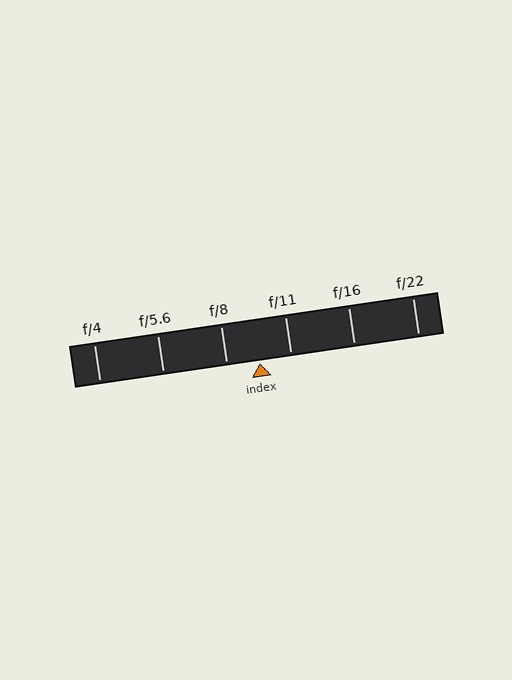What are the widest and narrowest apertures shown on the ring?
The widest aperture shown is f/4 and the narrowest is f/22.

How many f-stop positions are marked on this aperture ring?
There are 6 f-stop positions marked.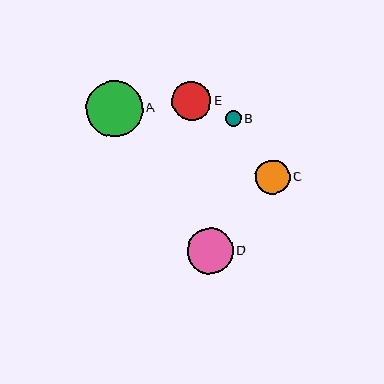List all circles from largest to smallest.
From largest to smallest: A, D, E, C, B.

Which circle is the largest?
Circle A is the largest with a size of approximately 56 pixels.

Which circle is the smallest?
Circle B is the smallest with a size of approximately 16 pixels.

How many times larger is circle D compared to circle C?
Circle D is approximately 1.3 times the size of circle C.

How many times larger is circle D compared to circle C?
Circle D is approximately 1.3 times the size of circle C.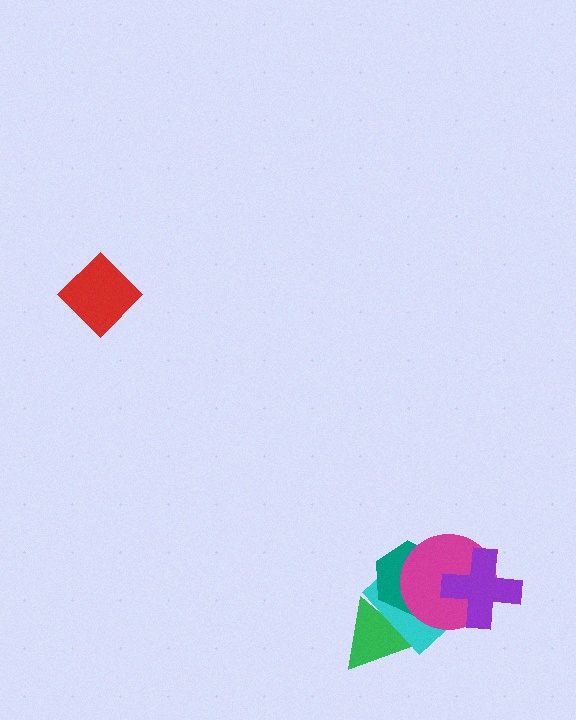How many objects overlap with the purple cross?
1 object overlaps with the purple cross.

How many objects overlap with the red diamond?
0 objects overlap with the red diamond.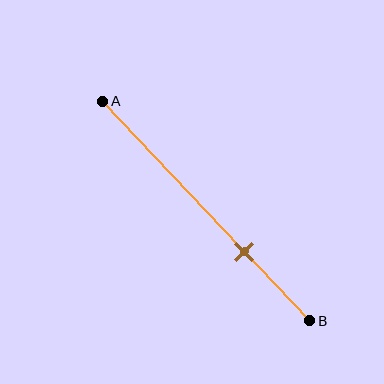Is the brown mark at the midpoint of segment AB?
No, the mark is at about 70% from A, not at the 50% midpoint.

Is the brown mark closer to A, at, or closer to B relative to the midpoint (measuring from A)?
The brown mark is closer to point B than the midpoint of segment AB.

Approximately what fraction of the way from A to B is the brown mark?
The brown mark is approximately 70% of the way from A to B.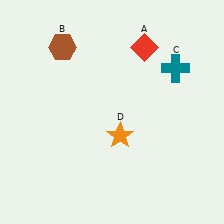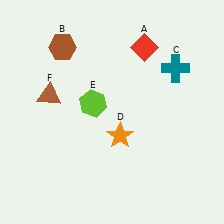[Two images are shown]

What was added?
A lime hexagon (E), a brown triangle (F) were added in Image 2.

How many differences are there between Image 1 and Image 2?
There are 2 differences between the two images.